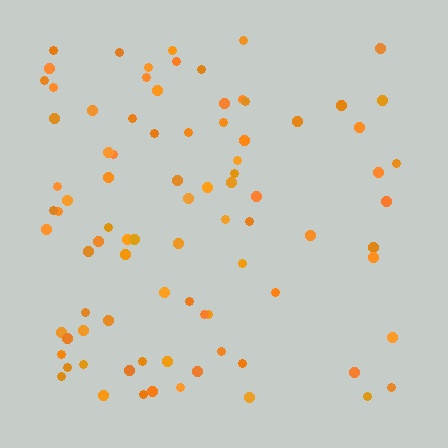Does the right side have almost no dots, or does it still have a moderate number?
Still a moderate number, just noticeably fewer than the left.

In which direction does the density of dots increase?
From right to left, with the left side densest.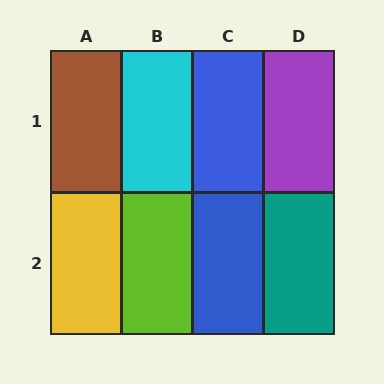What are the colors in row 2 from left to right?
Yellow, lime, blue, teal.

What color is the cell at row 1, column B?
Cyan.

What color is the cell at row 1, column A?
Brown.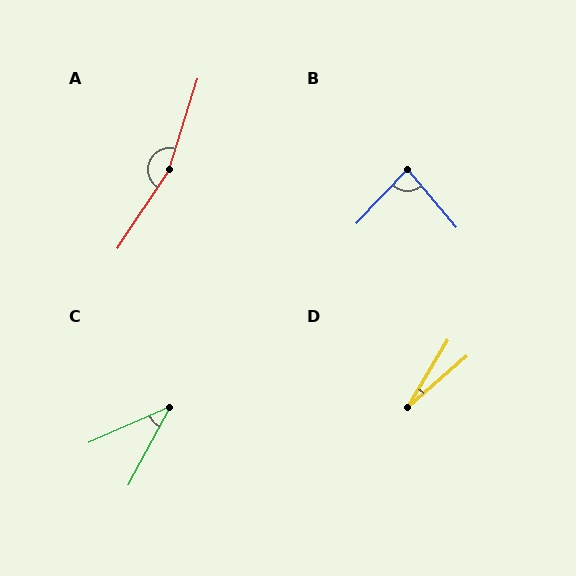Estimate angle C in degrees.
Approximately 38 degrees.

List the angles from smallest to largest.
D (18°), C (38°), B (83°), A (164°).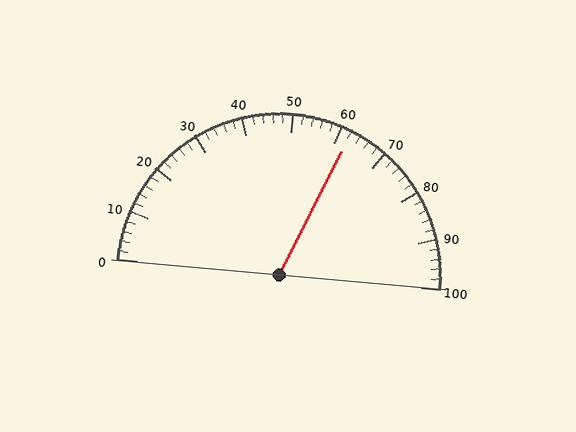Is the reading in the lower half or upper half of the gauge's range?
The reading is in the upper half of the range (0 to 100).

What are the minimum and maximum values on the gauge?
The gauge ranges from 0 to 100.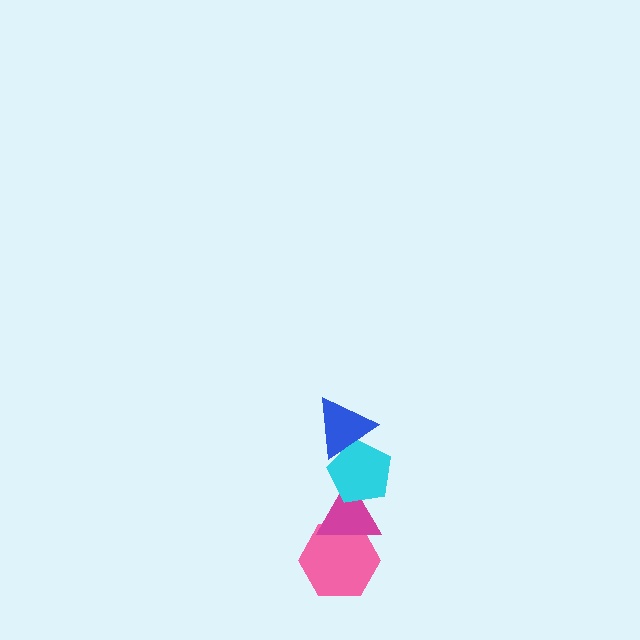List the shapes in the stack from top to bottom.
From top to bottom: the blue triangle, the cyan pentagon, the magenta triangle, the pink hexagon.